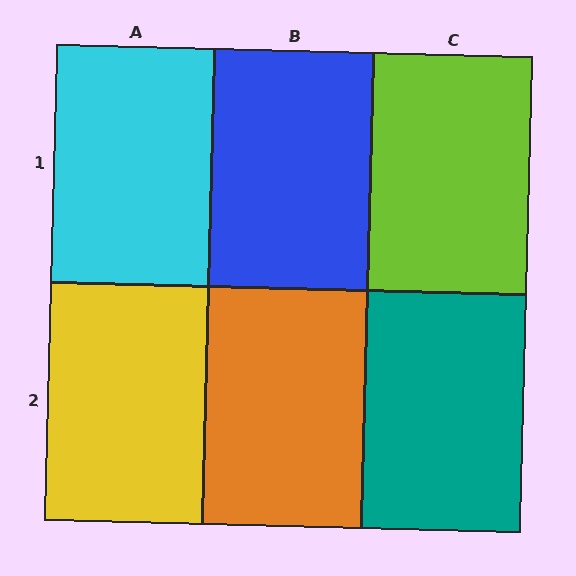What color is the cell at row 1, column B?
Blue.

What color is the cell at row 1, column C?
Lime.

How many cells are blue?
1 cell is blue.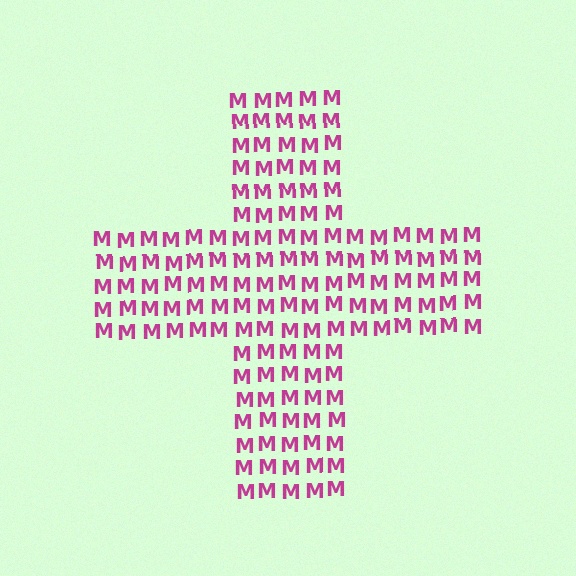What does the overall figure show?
The overall figure shows a cross.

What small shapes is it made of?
It is made of small letter M's.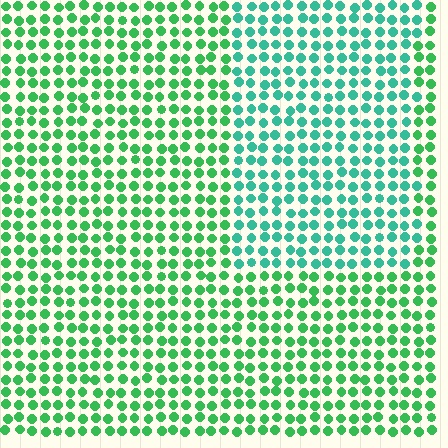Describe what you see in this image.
The image is filled with small green elements in a uniform arrangement. A rectangle-shaped region is visible where the elements are tinted to a slightly different hue, forming a subtle color boundary.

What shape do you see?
I see a rectangle.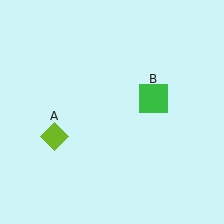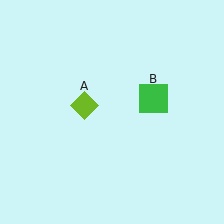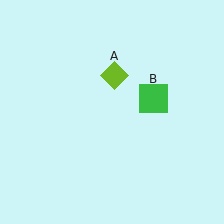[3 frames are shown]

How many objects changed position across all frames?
1 object changed position: lime diamond (object A).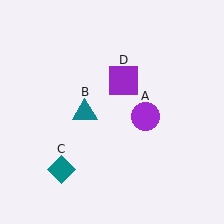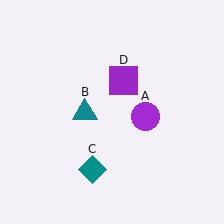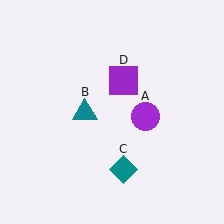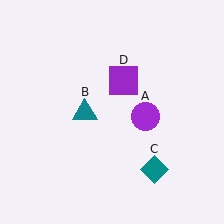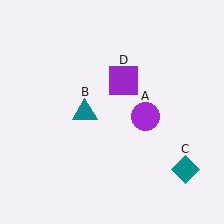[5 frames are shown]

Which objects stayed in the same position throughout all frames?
Purple circle (object A) and teal triangle (object B) and purple square (object D) remained stationary.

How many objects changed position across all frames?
1 object changed position: teal diamond (object C).